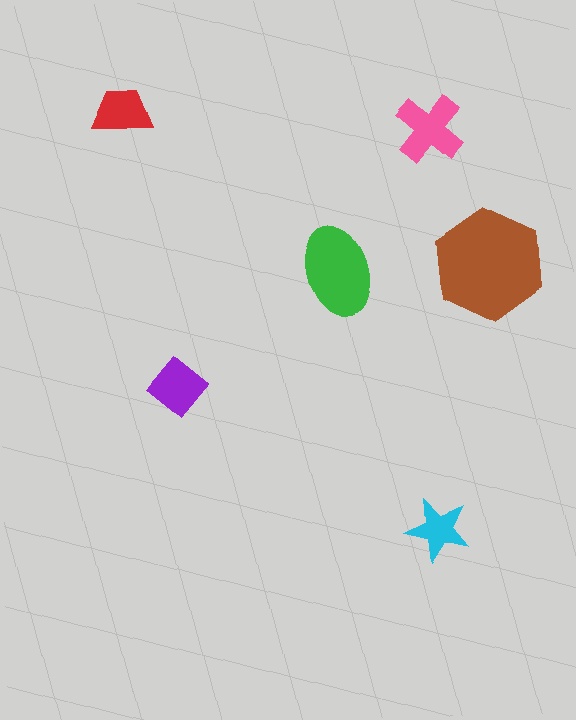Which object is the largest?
The brown hexagon.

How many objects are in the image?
There are 6 objects in the image.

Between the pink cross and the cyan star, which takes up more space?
The pink cross.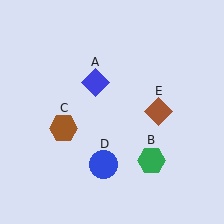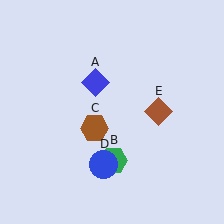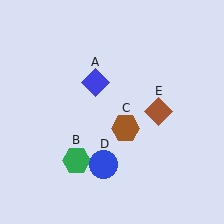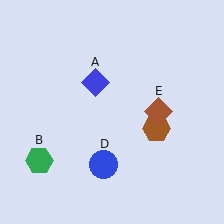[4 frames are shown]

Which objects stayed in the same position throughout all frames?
Blue diamond (object A) and blue circle (object D) and brown diamond (object E) remained stationary.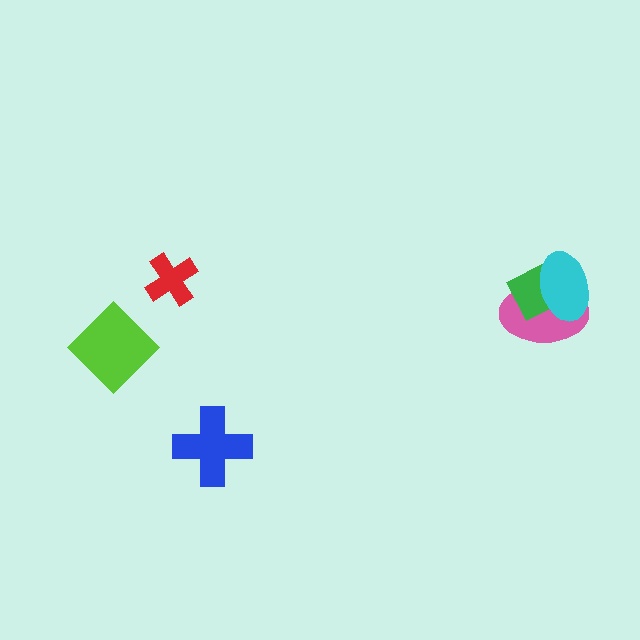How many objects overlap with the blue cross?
0 objects overlap with the blue cross.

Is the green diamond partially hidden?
Yes, it is partially covered by another shape.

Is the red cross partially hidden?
No, no other shape covers it.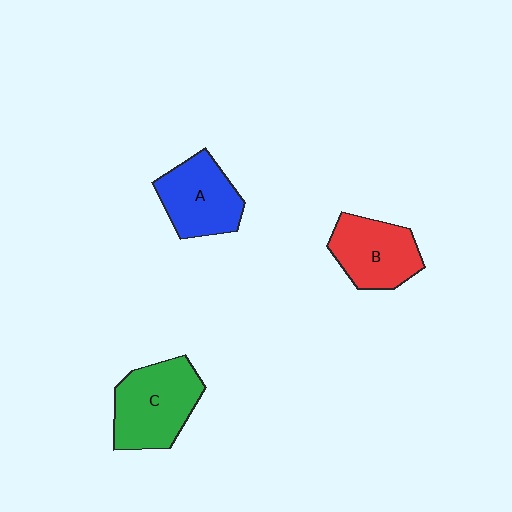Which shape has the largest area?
Shape C (green).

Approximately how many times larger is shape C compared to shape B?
Approximately 1.2 times.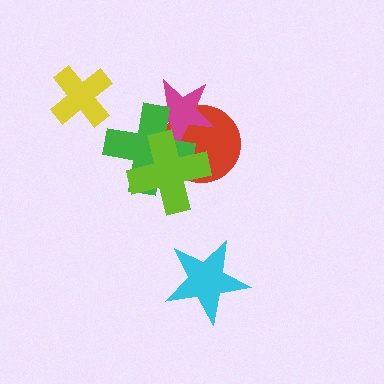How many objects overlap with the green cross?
3 objects overlap with the green cross.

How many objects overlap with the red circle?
3 objects overlap with the red circle.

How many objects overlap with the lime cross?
3 objects overlap with the lime cross.